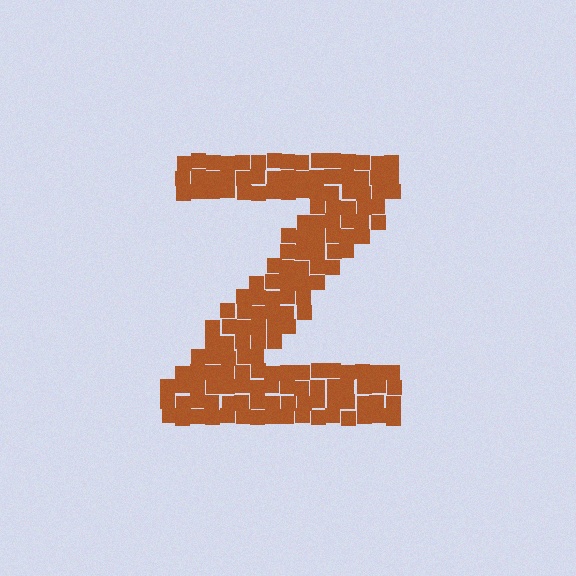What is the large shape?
The large shape is the letter Z.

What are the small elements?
The small elements are squares.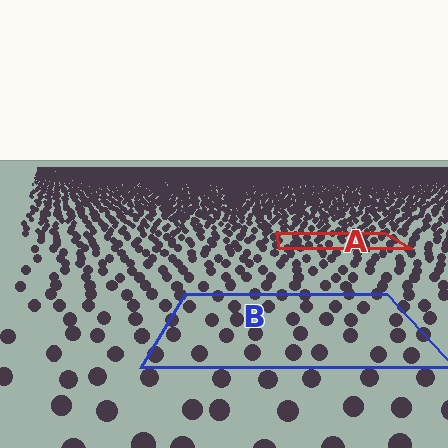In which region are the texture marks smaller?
The texture marks are smaller in region A, because it is farther away.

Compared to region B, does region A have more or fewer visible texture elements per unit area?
Region A has more texture elements per unit area — they are packed more densely because it is farther away.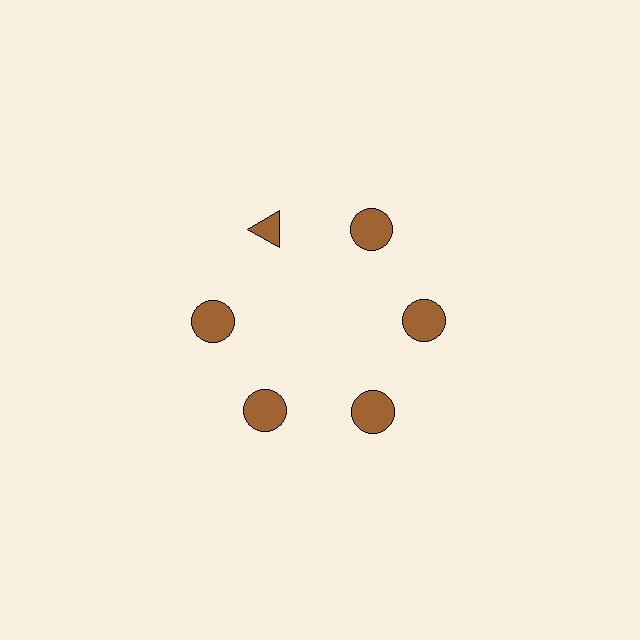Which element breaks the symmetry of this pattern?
The brown triangle at roughly the 11 o'clock position breaks the symmetry. All other shapes are brown circles.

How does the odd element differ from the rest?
It has a different shape: triangle instead of circle.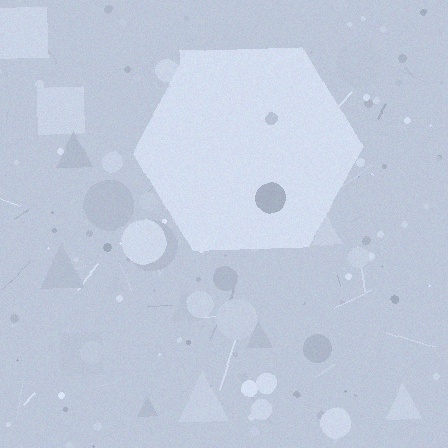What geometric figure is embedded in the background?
A hexagon is embedded in the background.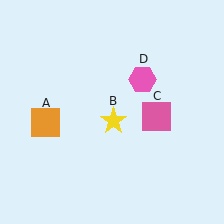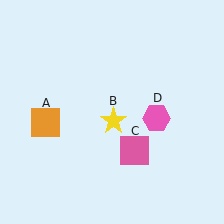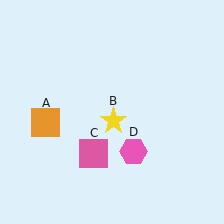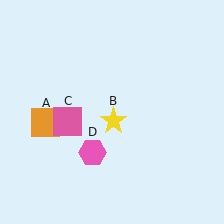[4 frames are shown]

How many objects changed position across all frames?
2 objects changed position: pink square (object C), pink hexagon (object D).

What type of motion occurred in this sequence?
The pink square (object C), pink hexagon (object D) rotated clockwise around the center of the scene.